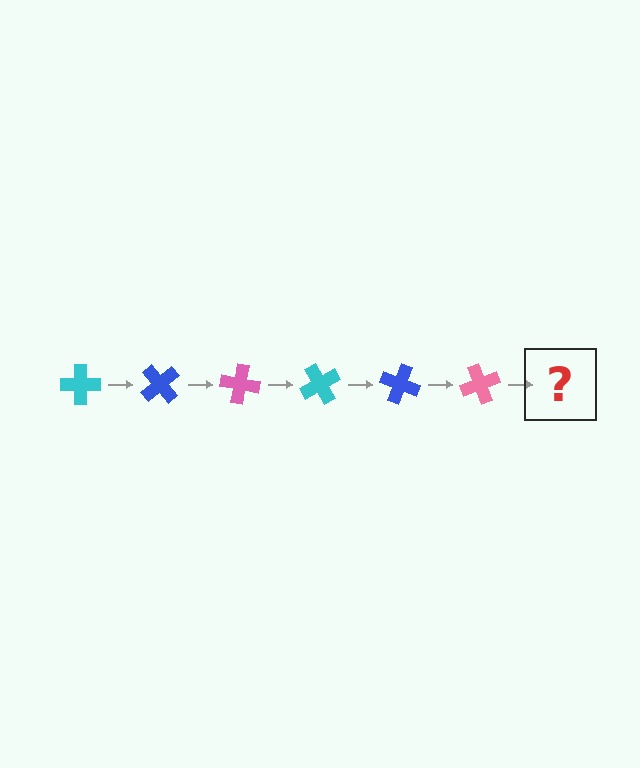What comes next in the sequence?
The next element should be a cyan cross, rotated 300 degrees from the start.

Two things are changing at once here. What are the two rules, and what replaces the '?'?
The two rules are that it rotates 50 degrees each step and the color cycles through cyan, blue, and pink. The '?' should be a cyan cross, rotated 300 degrees from the start.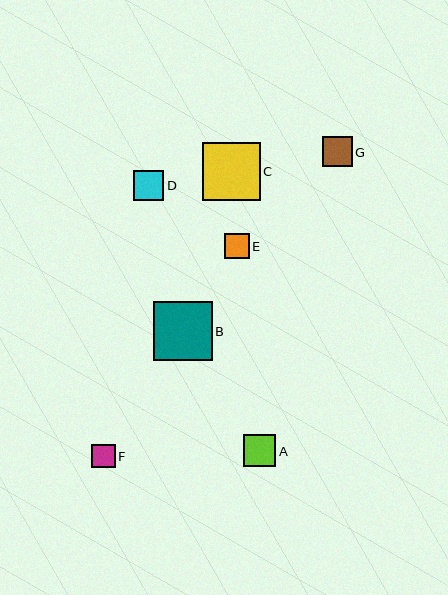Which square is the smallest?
Square F is the smallest with a size of approximately 23 pixels.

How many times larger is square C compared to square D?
Square C is approximately 1.9 times the size of square D.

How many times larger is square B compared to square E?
Square B is approximately 2.4 times the size of square E.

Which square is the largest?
Square B is the largest with a size of approximately 59 pixels.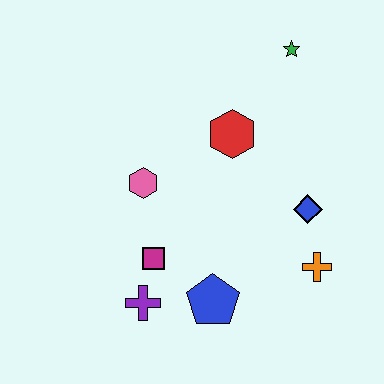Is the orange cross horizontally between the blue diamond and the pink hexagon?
No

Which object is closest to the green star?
The red hexagon is closest to the green star.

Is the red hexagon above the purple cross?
Yes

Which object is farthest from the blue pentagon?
The green star is farthest from the blue pentagon.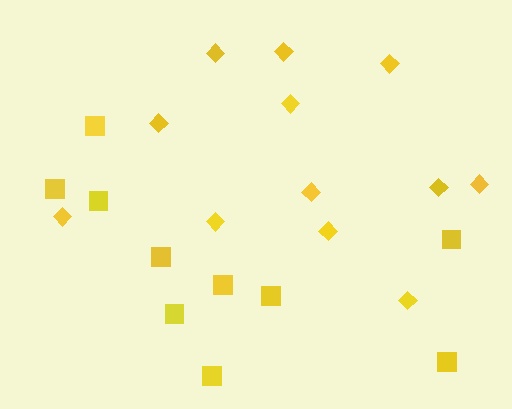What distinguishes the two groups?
There are 2 groups: one group of diamonds (12) and one group of squares (10).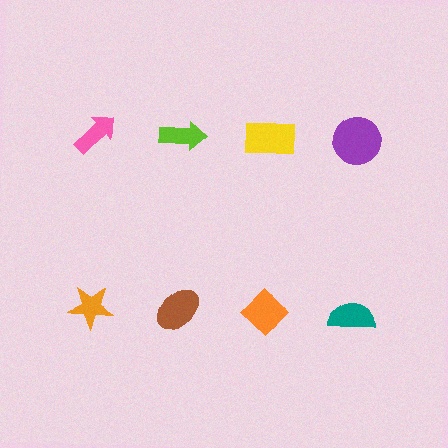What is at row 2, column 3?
An orange diamond.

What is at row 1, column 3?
A yellow rectangle.